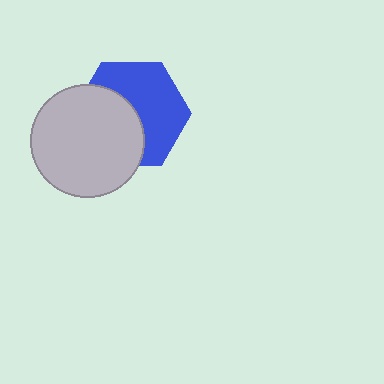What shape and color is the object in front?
The object in front is a light gray circle.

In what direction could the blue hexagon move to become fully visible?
The blue hexagon could move toward the upper-right. That would shift it out from behind the light gray circle entirely.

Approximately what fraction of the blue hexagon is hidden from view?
Roughly 45% of the blue hexagon is hidden behind the light gray circle.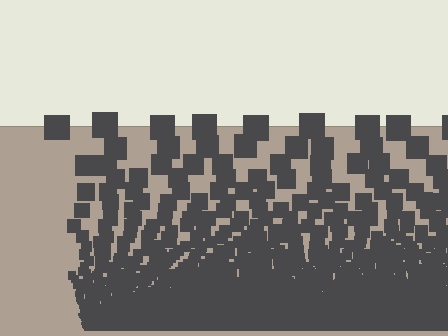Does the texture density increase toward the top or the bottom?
Density increases toward the bottom.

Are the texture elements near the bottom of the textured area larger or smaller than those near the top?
Smaller. The gradient is inverted — elements near the bottom are smaller and denser.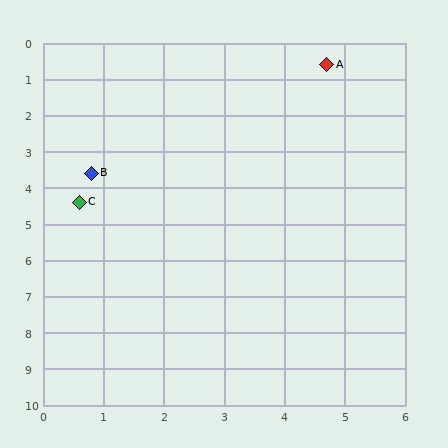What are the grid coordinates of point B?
Point B is at approximately (0.8, 3.6).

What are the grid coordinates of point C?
Point C is at approximately (0.6, 4.4).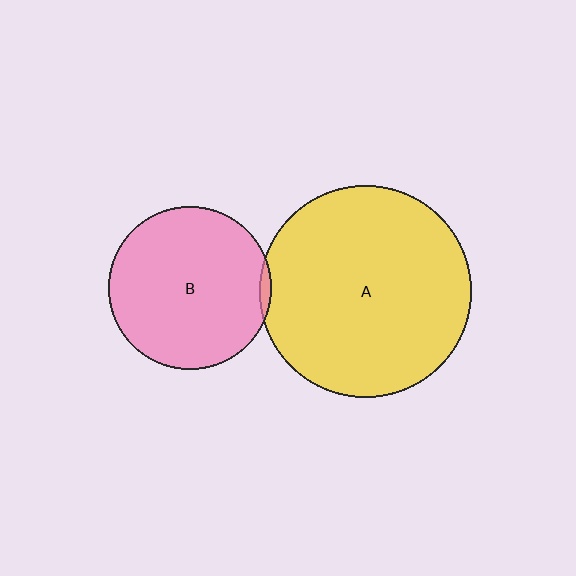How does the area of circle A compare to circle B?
Approximately 1.7 times.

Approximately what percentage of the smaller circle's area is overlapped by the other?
Approximately 5%.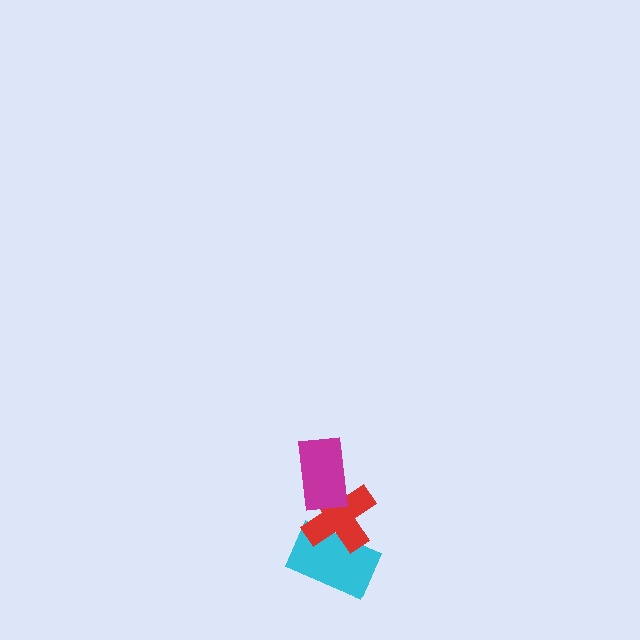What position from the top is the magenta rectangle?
The magenta rectangle is 1st from the top.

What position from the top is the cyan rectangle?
The cyan rectangle is 3rd from the top.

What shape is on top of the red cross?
The magenta rectangle is on top of the red cross.